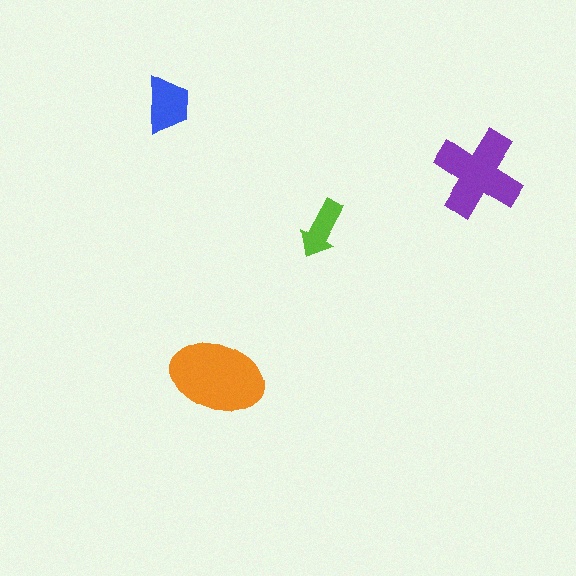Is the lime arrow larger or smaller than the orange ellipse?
Smaller.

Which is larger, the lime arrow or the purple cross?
The purple cross.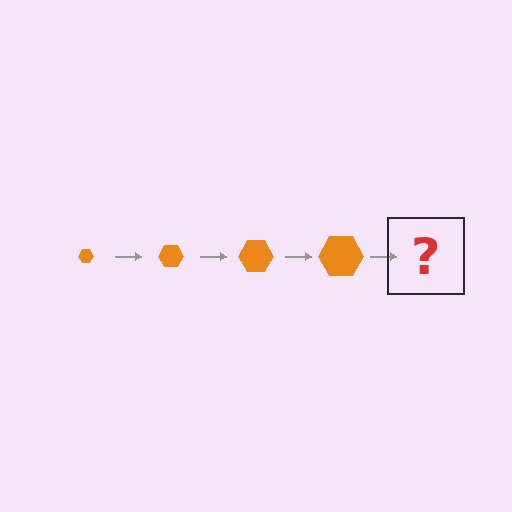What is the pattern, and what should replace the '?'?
The pattern is that the hexagon gets progressively larger each step. The '?' should be an orange hexagon, larger than the previous one.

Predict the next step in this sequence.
The next step is an orange hexagon, larger than the previous one.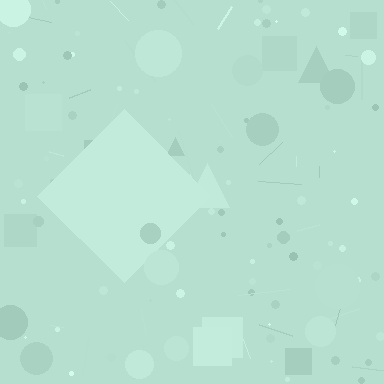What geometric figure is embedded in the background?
A diamond is embedded in the background.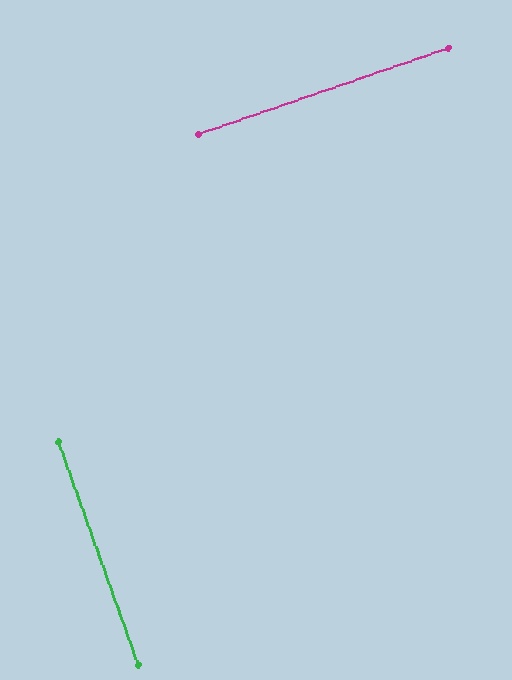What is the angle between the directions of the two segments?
Approximately 89 degrees.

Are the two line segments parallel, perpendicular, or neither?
Perpendicular — they meet at approximately 89°.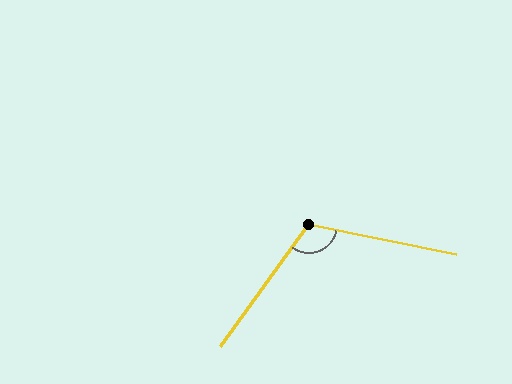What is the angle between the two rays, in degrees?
Approximately 114 degrees.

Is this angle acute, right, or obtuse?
It is obtuse.